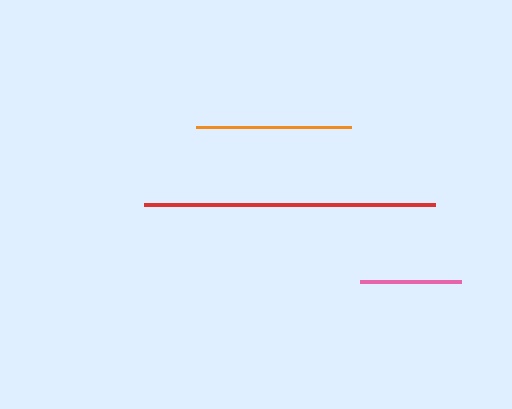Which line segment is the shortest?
The pink line is the shortest at approximately 101 pixels.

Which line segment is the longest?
The red line is the longest at approximately 291 pixels.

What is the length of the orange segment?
The orange segment is approximately 155 pixels long.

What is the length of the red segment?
The red segment is approximately 291 pixels long.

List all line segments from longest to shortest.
From longest to shortest: red, orange, pink.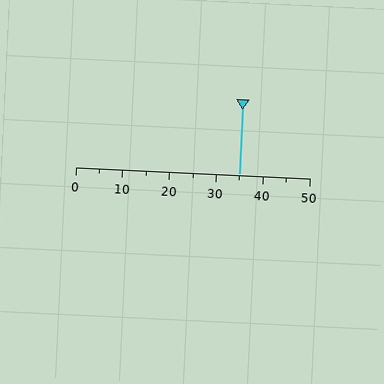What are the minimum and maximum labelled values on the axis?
The axis runs from 0 to 50.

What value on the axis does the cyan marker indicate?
The marker indicates approximately 35.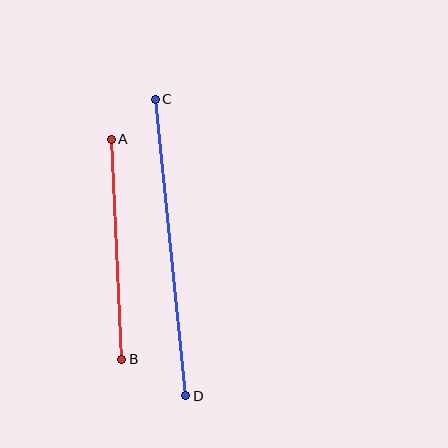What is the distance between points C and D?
The distance is approximately 298 pixels.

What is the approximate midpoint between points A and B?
The midpoint is at approximately (117, 249) pixels.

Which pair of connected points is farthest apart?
Points C and D are farthest apart.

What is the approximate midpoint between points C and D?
The midpoint is at approximately (170, 248) pixels.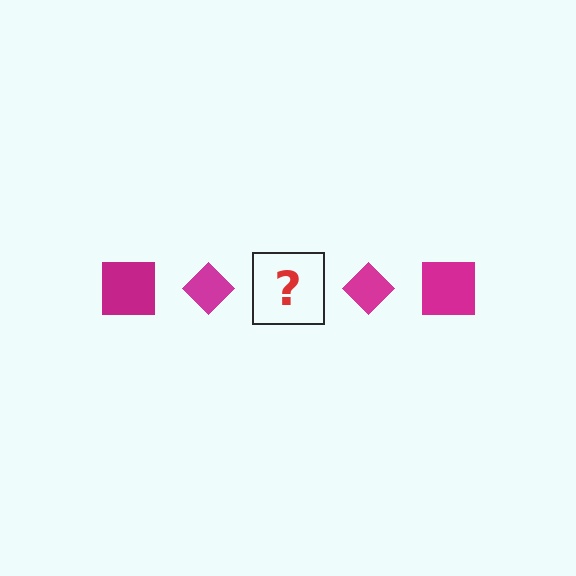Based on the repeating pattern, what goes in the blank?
The blank should be a magenta square.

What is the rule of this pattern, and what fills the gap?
The rule is that the pattern cycles through square, diamond shapes in magenta. The gap should be filled with a magenta square.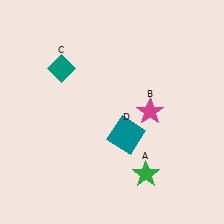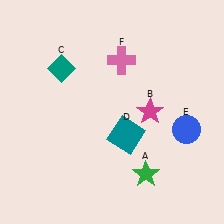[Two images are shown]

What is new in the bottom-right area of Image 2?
A blue circle (E) was added in the bottom-right area of Image 2.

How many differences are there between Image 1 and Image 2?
There are 2 differences between the two images.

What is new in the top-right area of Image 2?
A pink cross (F) was added in the top-right area of Image 2.